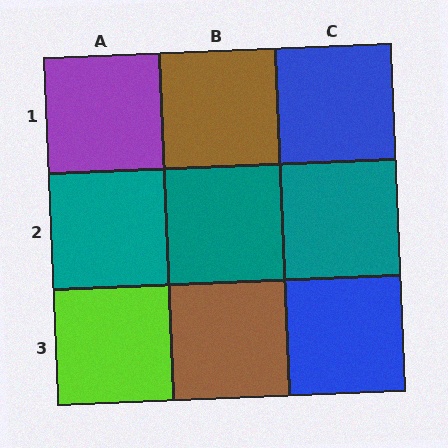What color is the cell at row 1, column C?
Blue.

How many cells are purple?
1 cell is purple.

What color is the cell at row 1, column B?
Brown.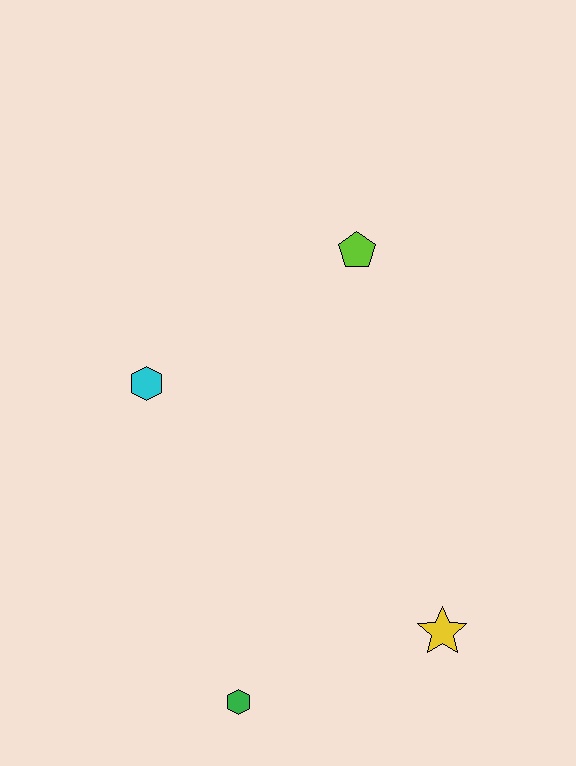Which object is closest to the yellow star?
The green hexagon is closest to the yellow star.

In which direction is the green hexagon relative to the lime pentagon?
The green hexagon is below the lime pentagon.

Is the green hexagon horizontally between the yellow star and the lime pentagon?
No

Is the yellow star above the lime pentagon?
No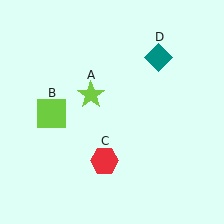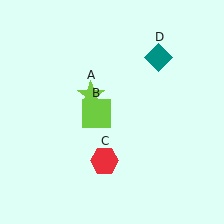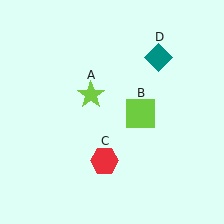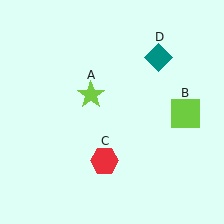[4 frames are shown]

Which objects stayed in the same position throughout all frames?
Lime star (object A) and red hexagon (object C) and teal diamond (object D) remained stationary.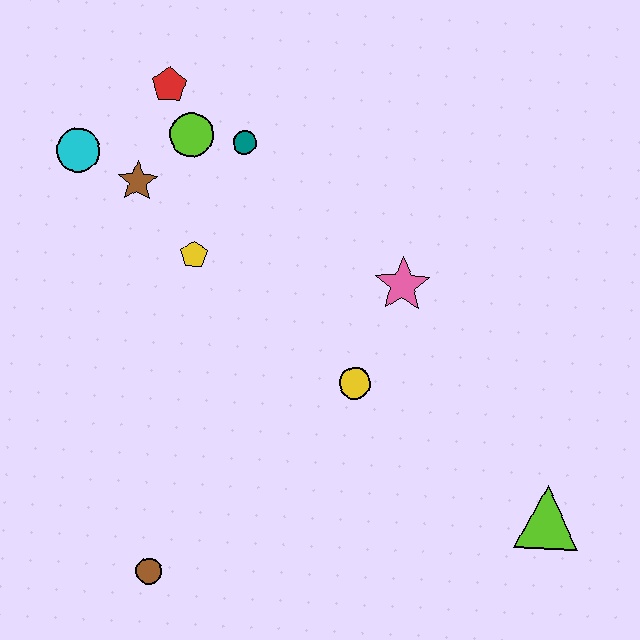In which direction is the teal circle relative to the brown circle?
The teal circle is above the brown circle.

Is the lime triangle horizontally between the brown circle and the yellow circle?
No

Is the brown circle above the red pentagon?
No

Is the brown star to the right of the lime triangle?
No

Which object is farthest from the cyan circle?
The lime triangle is farthest from the cyan circle.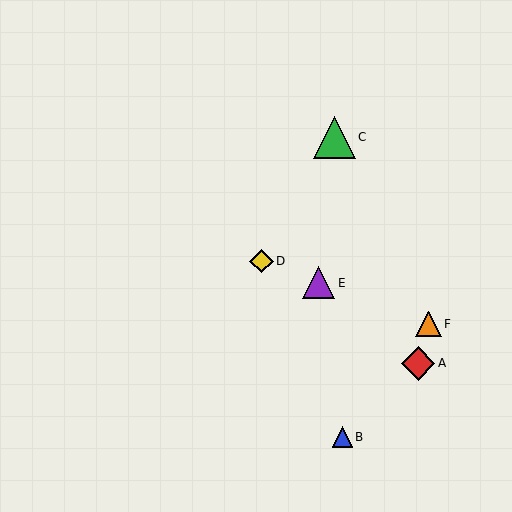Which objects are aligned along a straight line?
Objects D, E, F are aligned along a straight line.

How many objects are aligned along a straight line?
3 objects (D, E, F) are aligned along a straight line.